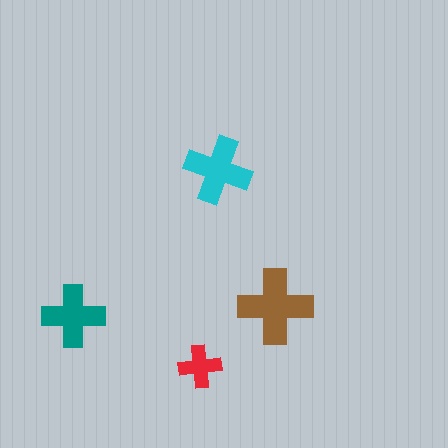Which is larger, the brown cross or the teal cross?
The brown one.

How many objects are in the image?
There are 4 objects in the image.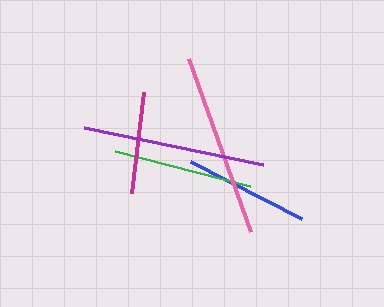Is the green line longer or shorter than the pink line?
The pink line is longer than the green line.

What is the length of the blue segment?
The blue segment is approximately 125 pixels long.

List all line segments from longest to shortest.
From longest to shortest: pink, purple, green, blue, magenta.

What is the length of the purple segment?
The purple segment is approximately 182 pixels long.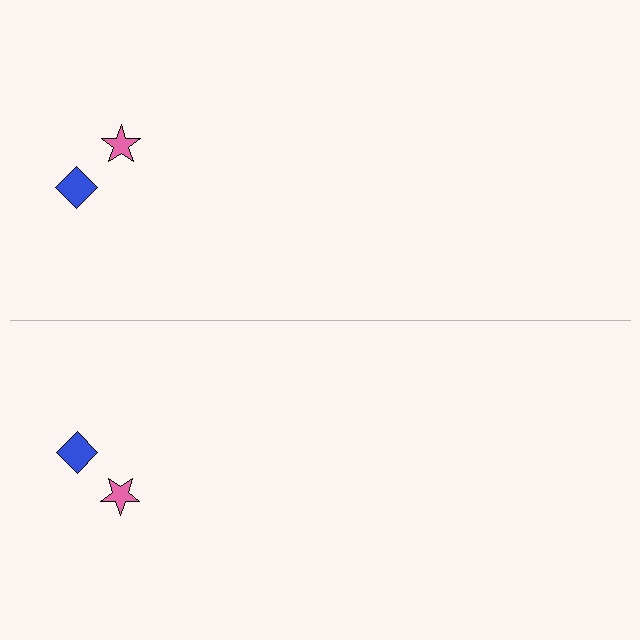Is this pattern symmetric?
Yes, this pattern has bilateral (reflection) symmetry.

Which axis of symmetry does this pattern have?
The pattern has a horizontal axis of symmetry running through the center of the image.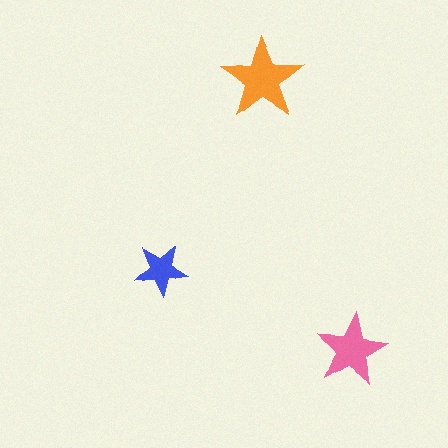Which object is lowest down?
The pink star is bottommost.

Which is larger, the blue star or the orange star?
The orange one.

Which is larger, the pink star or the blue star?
The pink one.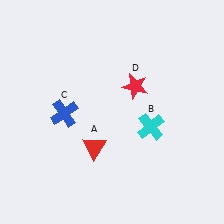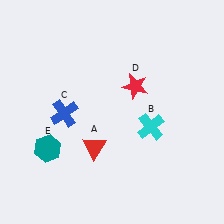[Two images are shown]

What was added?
A teal hexagon (E) was added in Image 2.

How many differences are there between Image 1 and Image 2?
There is 1 difference between the two images.